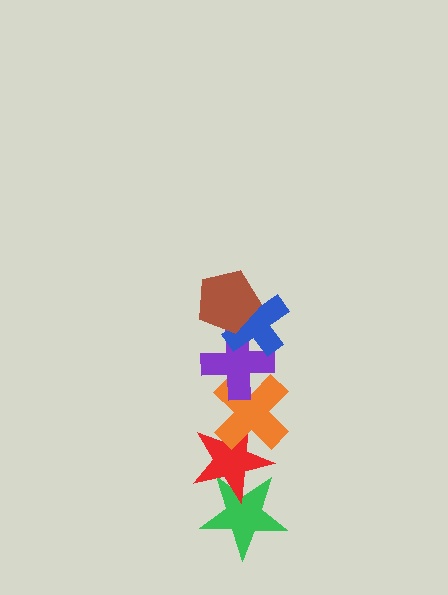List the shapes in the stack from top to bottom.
From top to bottom: the brown pentagon, the blue cross, the purple cross, the orange cross, the red star, the green star.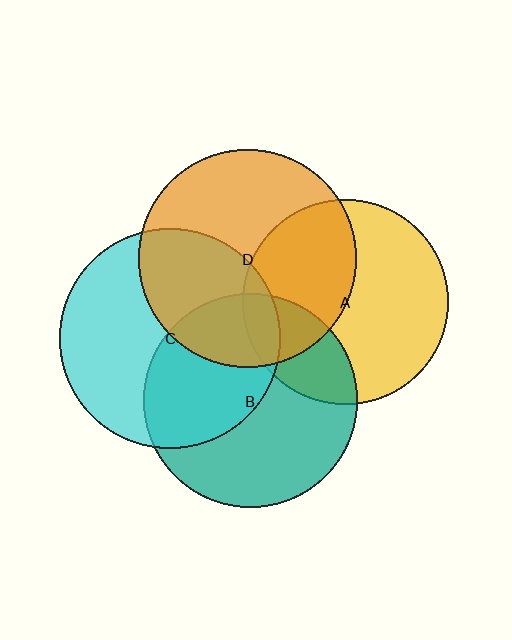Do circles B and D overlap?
Yes.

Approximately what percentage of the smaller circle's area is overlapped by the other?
Approximately 25%.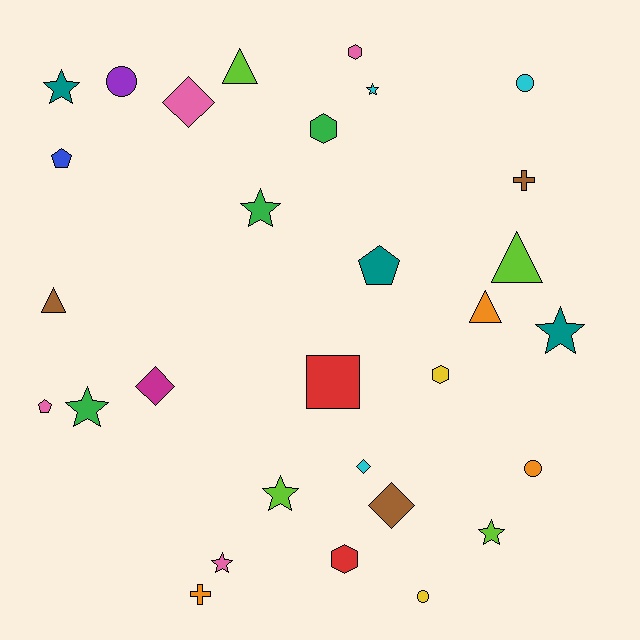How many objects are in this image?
There are 30 objects.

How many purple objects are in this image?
There is 1 purple object.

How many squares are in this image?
There is 1 square.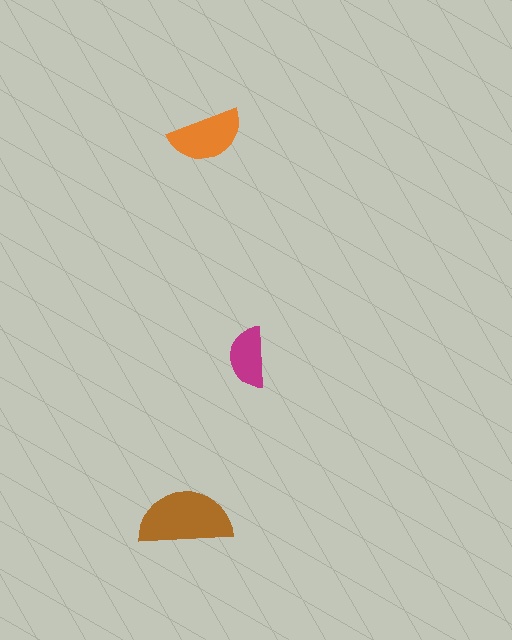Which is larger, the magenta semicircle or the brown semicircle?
The brown one.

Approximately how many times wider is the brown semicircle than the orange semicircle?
About 1.5 times wider.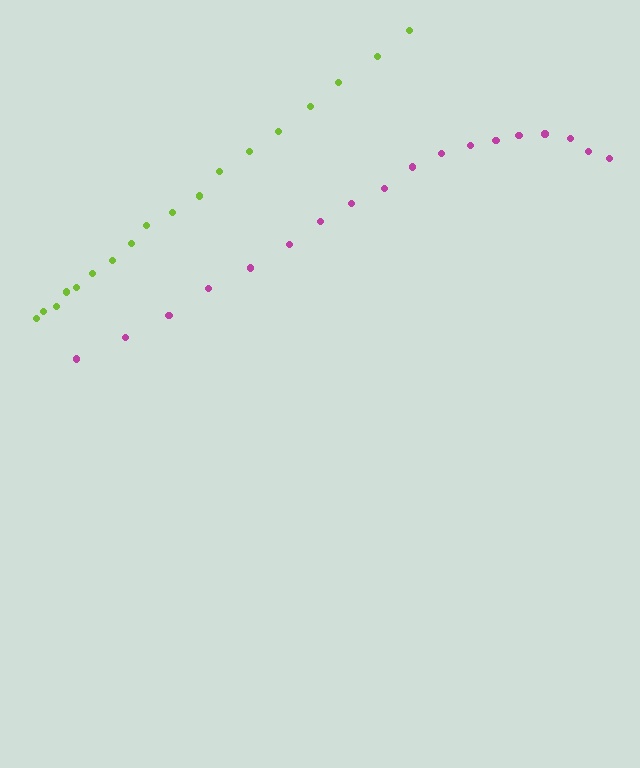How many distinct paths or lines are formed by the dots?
There are 2 distinct paths.